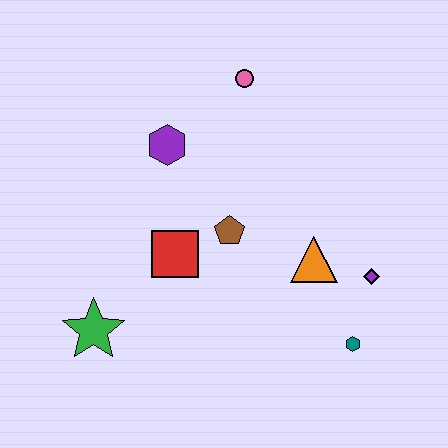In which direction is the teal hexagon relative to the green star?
The teal hexagon is to the right of the green star.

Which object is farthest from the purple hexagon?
The teal hexagon is farthest from the purple hexagon.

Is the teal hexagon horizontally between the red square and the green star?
No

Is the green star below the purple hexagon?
Yes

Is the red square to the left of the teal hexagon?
Yes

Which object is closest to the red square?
The brown pentagon is closest to the red square.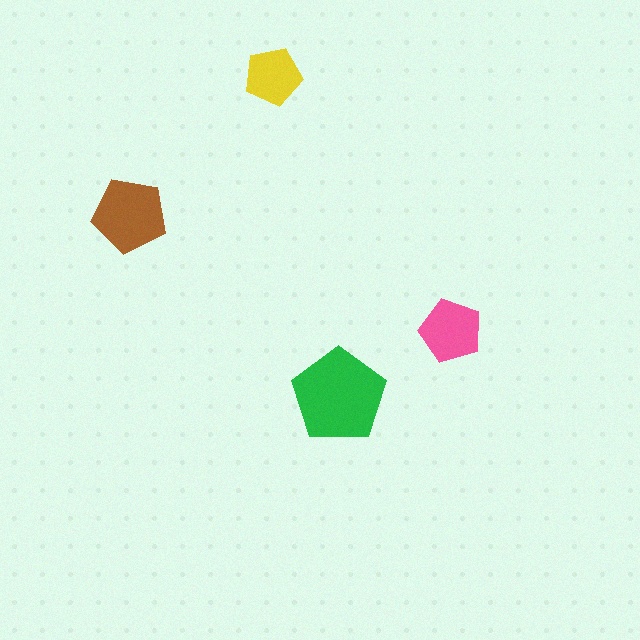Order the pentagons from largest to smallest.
the green one, the brown one, the pink one, the yellow one.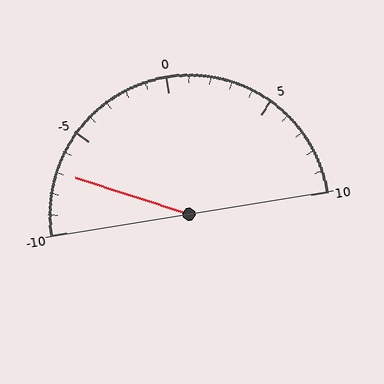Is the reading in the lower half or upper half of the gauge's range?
The reading is in the lower half of the range (-10 to 10).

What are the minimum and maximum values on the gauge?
The gauge ranges from -10 to 10.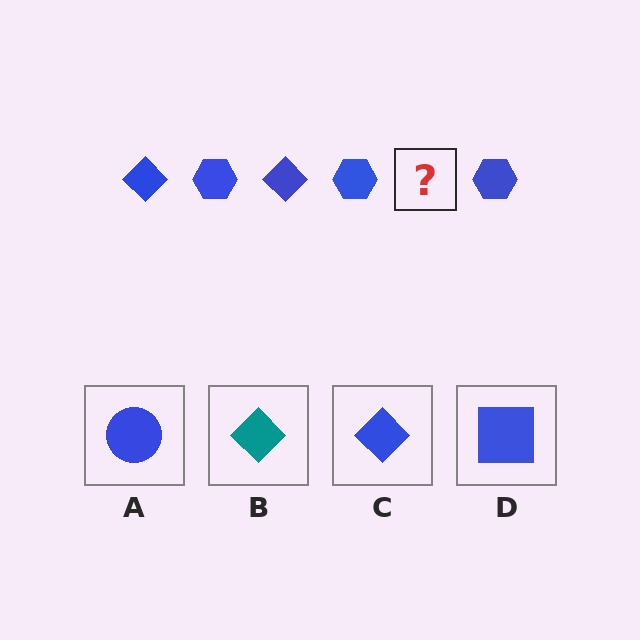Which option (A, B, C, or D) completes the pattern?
C.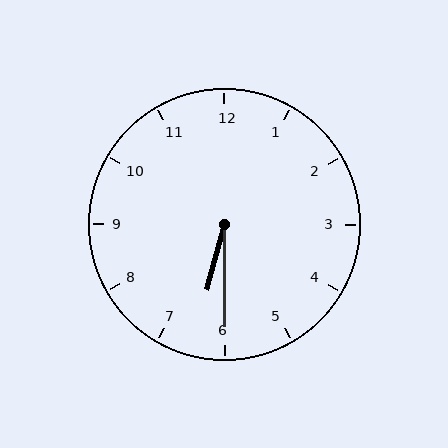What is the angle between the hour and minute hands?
Approximately 15 degrees.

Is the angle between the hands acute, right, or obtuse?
It is acute.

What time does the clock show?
6:30.